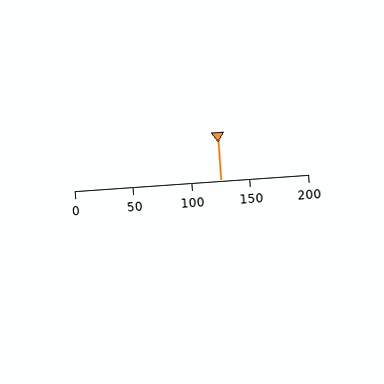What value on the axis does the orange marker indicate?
The marker indicates approximately 125.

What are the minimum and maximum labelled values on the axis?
The axis runs from 0 to 200.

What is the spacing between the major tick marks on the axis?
The major ticks are spaced 50 apart.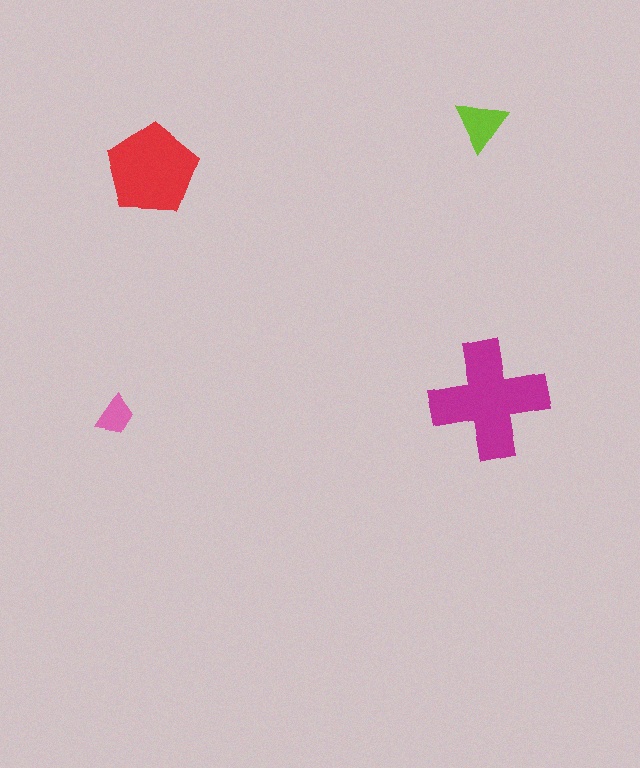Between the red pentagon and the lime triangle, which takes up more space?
The red pentagon.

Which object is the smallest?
The pink trapezoid.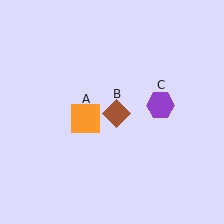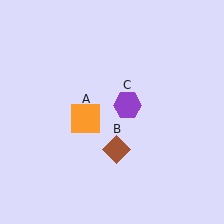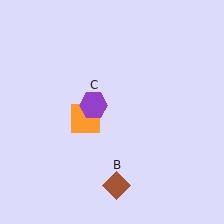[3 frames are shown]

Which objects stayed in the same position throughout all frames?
Orange square (object A) remained stationary.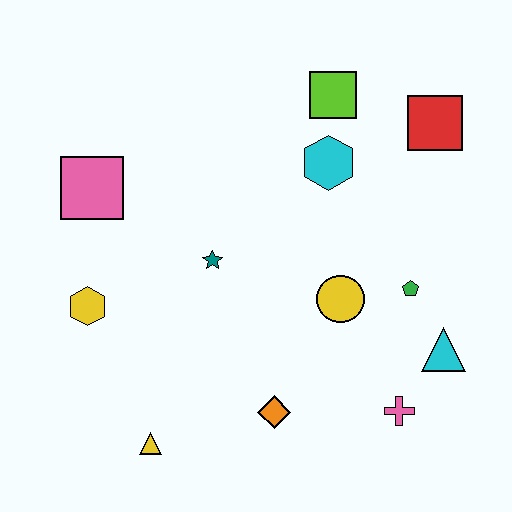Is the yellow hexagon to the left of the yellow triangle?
Yes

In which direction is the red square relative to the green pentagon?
The red square is above the green pentagon.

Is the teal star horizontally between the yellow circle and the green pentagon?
No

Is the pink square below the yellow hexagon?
No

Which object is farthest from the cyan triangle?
The pink square is farthest from the cyan triangle.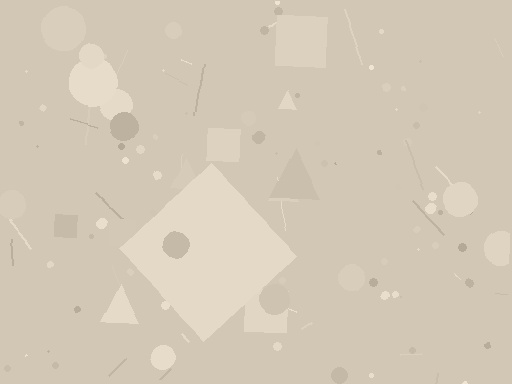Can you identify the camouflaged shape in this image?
The camouflaged shape is a diamond.